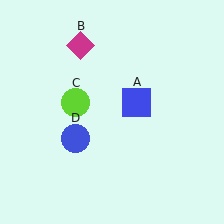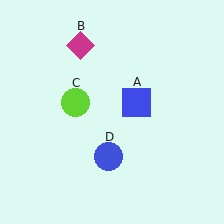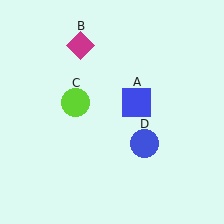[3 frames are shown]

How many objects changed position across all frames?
1 object changed position: blue circle (object D).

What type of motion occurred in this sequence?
The blue circle (object D) rotated counterclockwise around the center of the scene.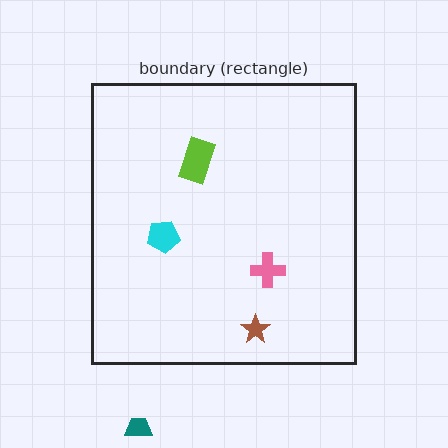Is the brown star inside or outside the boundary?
Inside.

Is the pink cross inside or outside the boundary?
Inside.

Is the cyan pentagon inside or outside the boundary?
Inside.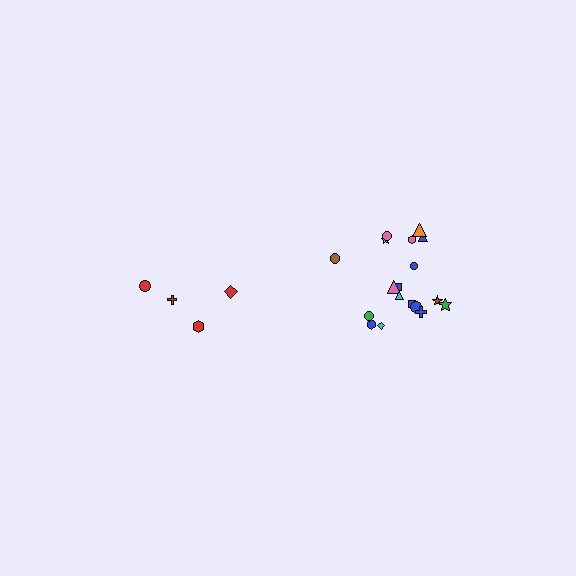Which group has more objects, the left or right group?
The right group.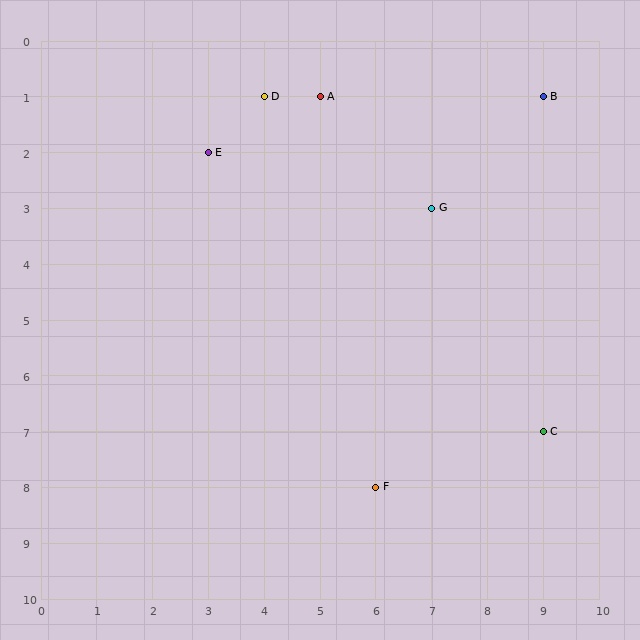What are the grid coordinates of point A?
Point A is at grid coordinates (5, 1).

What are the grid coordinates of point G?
Point G is at grid coordinates (7, 3).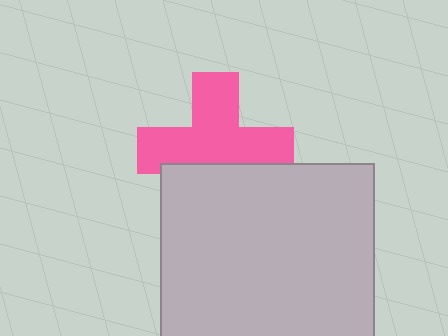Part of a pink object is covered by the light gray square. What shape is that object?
It is a cross.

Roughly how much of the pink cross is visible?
Most of it is visible (roughly 68%).